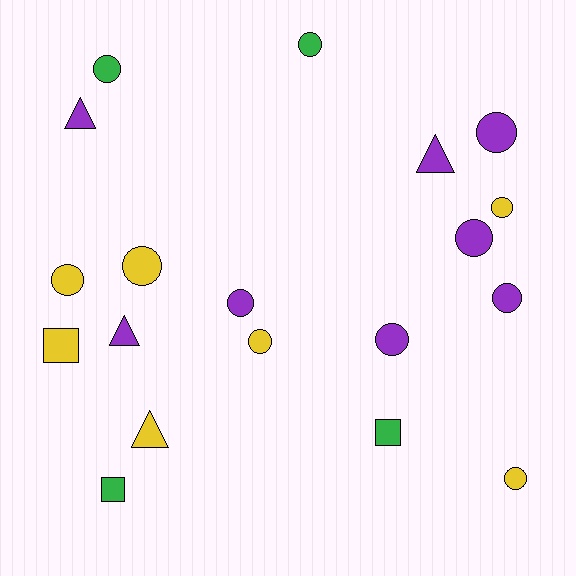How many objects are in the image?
There are 19 objects.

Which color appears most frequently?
Purple, with 8 objects.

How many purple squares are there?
There are no purple squares.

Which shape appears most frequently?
Circle, with 12 objects.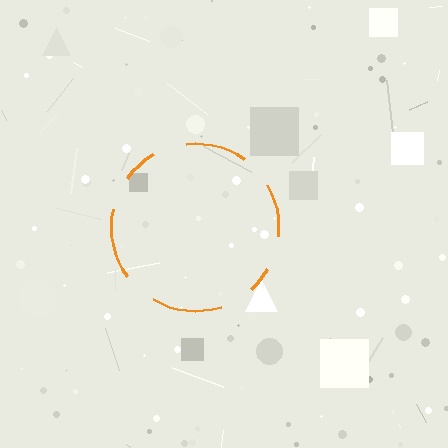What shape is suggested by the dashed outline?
The dashed outline suggests a circle.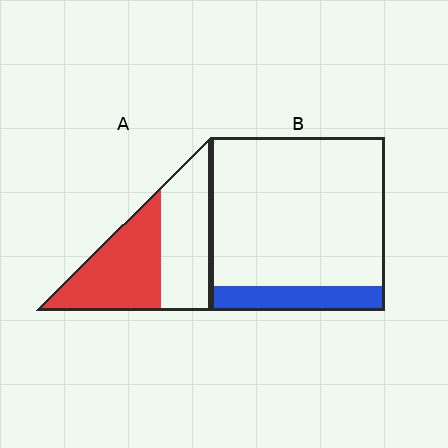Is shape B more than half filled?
No.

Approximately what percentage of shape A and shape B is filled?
A is approximately 50% and B is approximately 15%.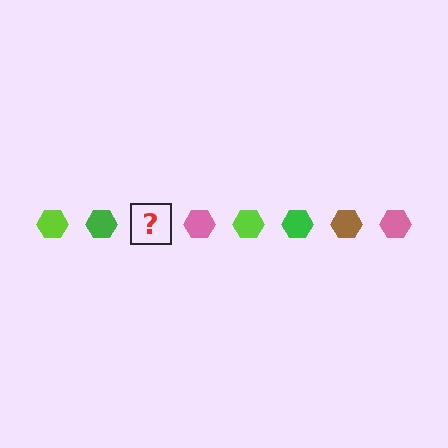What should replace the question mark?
The question mark should be replaced with a brown hexagon.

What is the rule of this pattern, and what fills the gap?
The rule is that the pattern cycles through lime, green, brown, pink hexagons. The gap should be filled with a brown hexagon.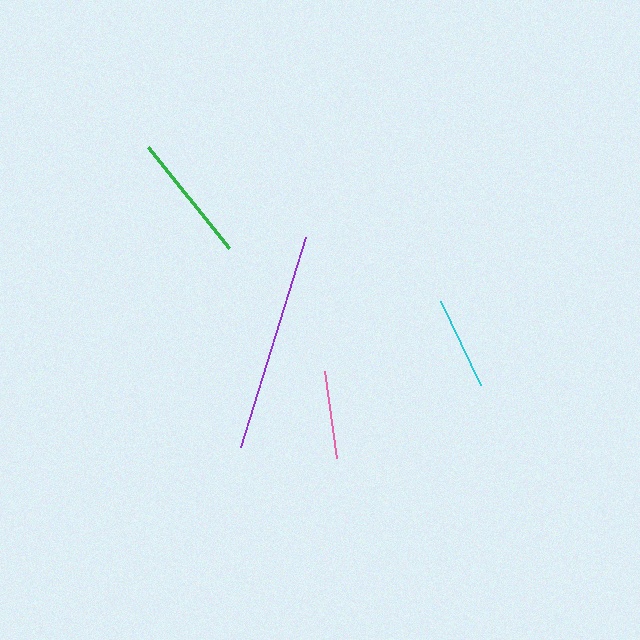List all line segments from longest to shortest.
From longest to shortest: purple, green, cyan, pink.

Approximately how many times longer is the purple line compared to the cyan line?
The purple line is approximately 2.4 times the length of the cyan line.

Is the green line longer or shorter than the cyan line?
The green line is longer than the cyan line.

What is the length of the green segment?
The green segment is approximately 129 pixels long.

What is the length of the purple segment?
The purple segment is approximately 220 pixels long.